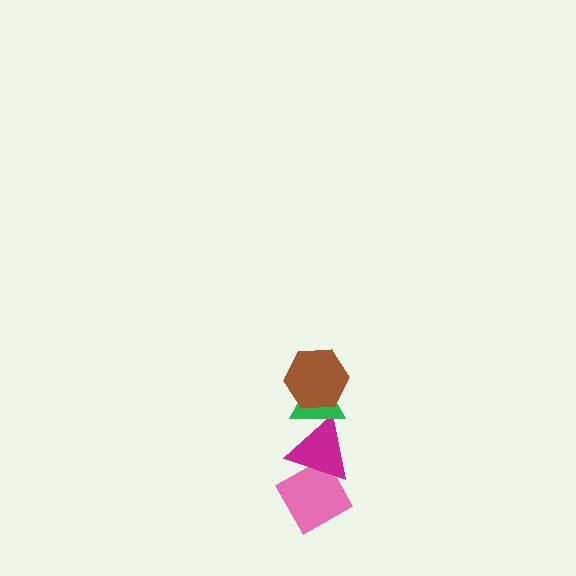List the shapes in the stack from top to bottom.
From top to bottom: the brown hexagon, the green triangle, the magenta triangle, the pink diamond.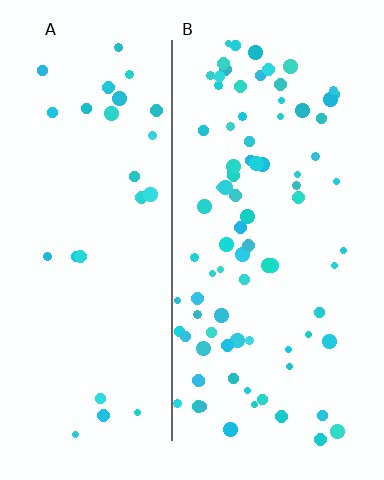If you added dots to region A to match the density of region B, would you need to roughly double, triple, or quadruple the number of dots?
Approximately triple.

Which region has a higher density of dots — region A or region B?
B (the right).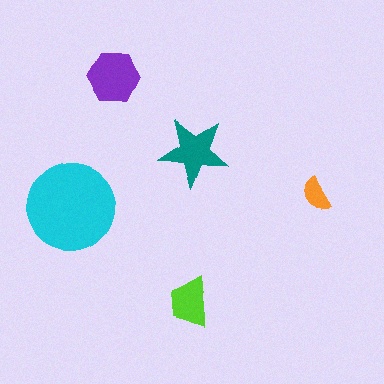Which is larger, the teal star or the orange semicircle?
The teal star.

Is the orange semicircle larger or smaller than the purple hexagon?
Smaller.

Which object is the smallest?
The orange semicircle.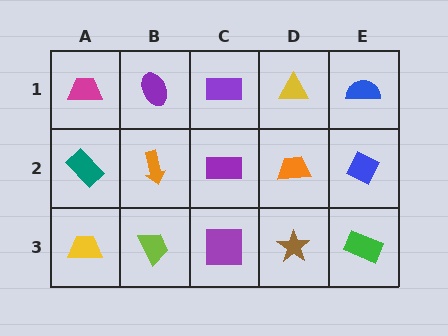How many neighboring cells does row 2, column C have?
4.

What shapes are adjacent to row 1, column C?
A purple rectangle (row 2, column C), a purple ellipse (row 1, column B), a yellow triangle (row 1, column D).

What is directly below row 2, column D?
A brown star.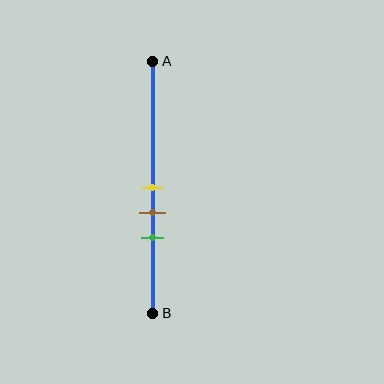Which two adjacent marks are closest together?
The yellow and brown marks are the closest adjacent pair.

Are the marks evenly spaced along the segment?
Yes, the marks are approximately evenly spaced.